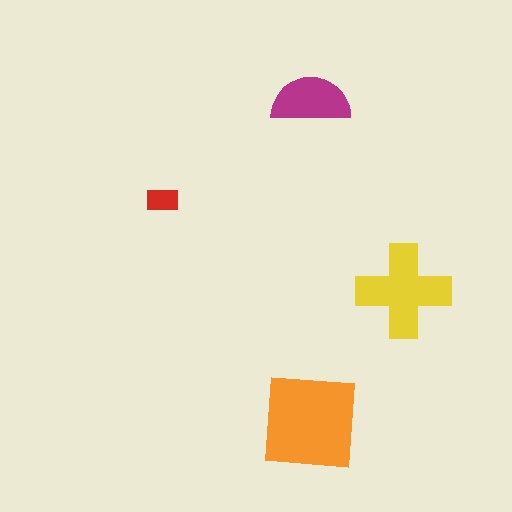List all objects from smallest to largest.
The red rectangle, the magenta semicircle, the yellow cross, the orange square.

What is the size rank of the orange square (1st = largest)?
1st.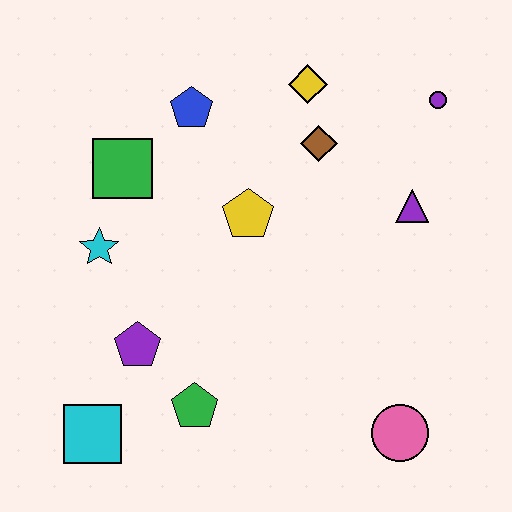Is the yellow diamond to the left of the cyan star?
No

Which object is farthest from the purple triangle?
The cyan square is farthest from the purple triangle.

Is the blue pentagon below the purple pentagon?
No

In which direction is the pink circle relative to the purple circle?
The pink circle is below the purple circle.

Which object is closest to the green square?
The cyan star is closest to the green square.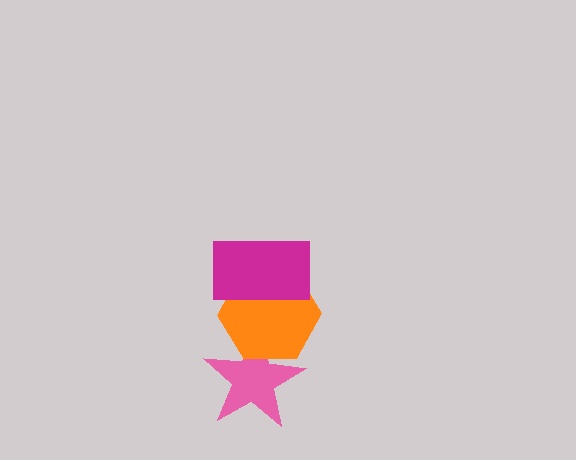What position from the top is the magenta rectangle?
The magenta rectangle is 1st from the top.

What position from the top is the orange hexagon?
The orange hexagon is 2nd from the top.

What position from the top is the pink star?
The pink star is 3rd from the top.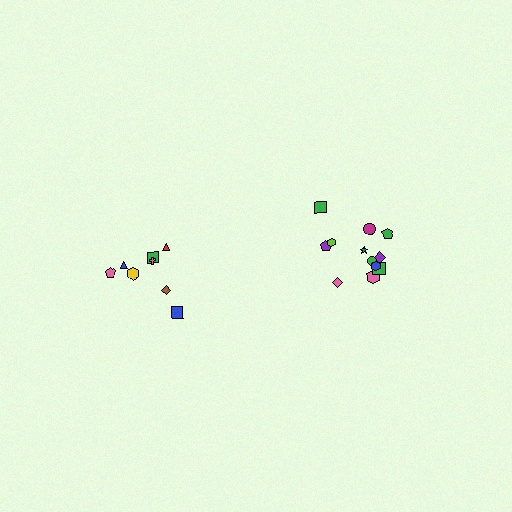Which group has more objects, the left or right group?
The right group.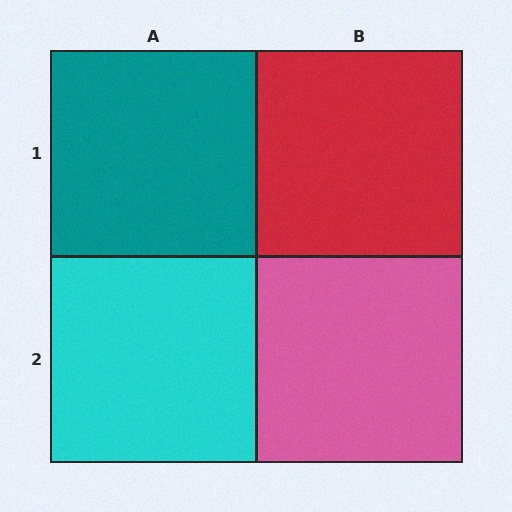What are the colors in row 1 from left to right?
Teal, red.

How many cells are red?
1 cell is red.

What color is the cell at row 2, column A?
Cyan.